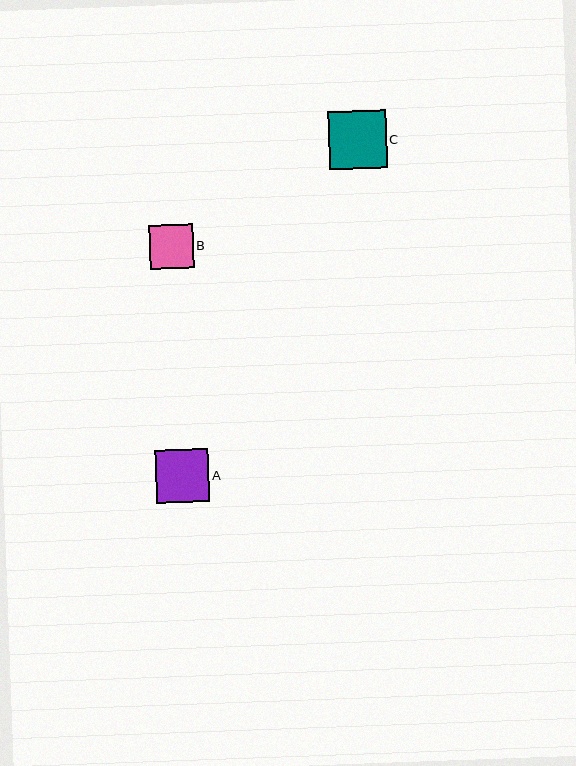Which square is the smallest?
Square B is the smallest with a size of approximately 44 pixels.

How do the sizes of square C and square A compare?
Square C and square A are approximately the same size.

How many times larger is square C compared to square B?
Square C is approximately 1.3 times the size of square B.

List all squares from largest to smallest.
From largest to smallest: C, A, B.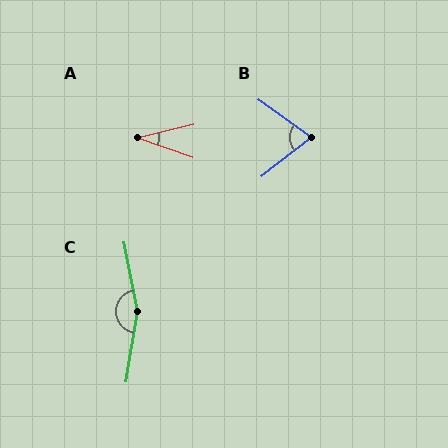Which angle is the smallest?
A, at approximately 32 degrees.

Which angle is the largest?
C, at approximately 159 degrees.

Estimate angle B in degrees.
Approximately 73 degrees.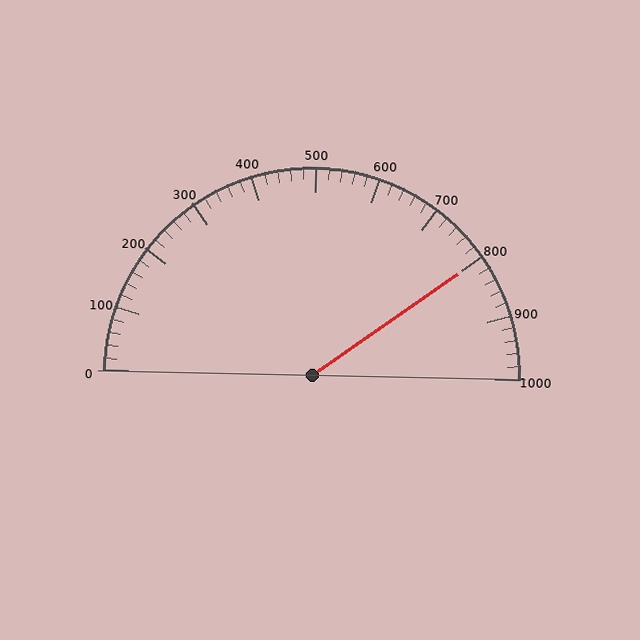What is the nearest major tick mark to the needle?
The nearest major tick mark is 800.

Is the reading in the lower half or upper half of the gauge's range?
The reading is in the upper half of the range (0 to 1000).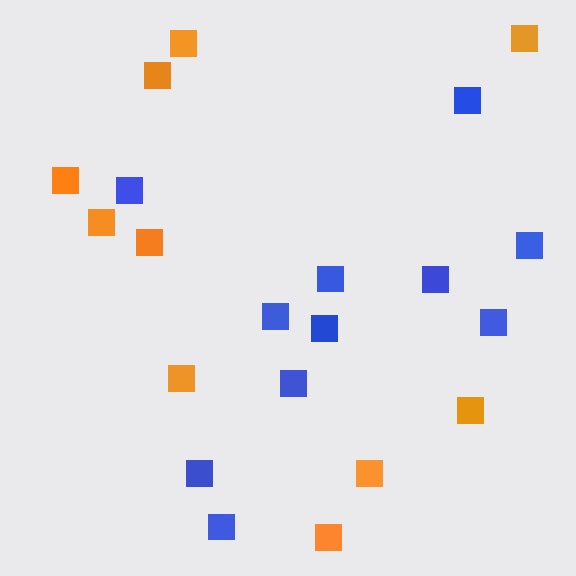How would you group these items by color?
There are 2 groups: one group of blue squares (11) and one group of orange squares (10).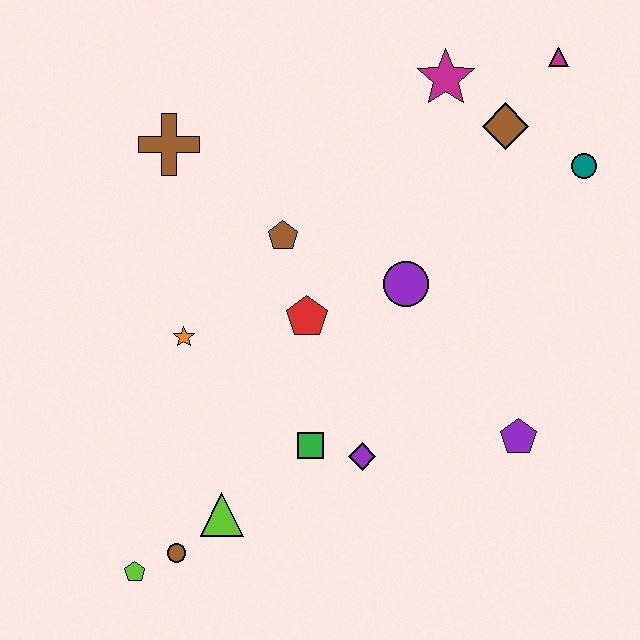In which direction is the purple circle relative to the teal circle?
The purple circle is to the left of the teal circle.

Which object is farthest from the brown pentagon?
The lime pentagon is farthest from the brown pentagon.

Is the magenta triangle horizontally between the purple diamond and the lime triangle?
No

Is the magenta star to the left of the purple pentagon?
Yes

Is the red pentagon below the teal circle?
Yes